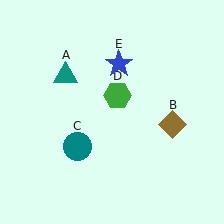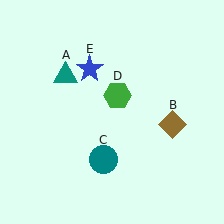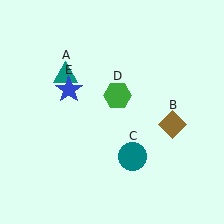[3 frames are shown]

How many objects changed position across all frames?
2 objects changed position: teal circle (object C), blue star (object E).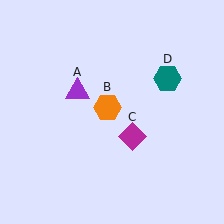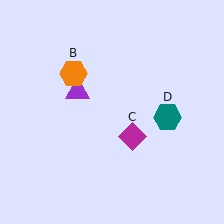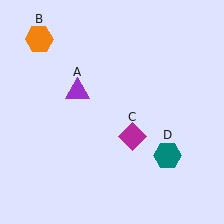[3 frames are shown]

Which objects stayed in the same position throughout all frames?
Purple triangle (object A) and magenta diamond (object C) remained stationary.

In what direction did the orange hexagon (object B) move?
The orange hexagon (object B) moved up and to the left.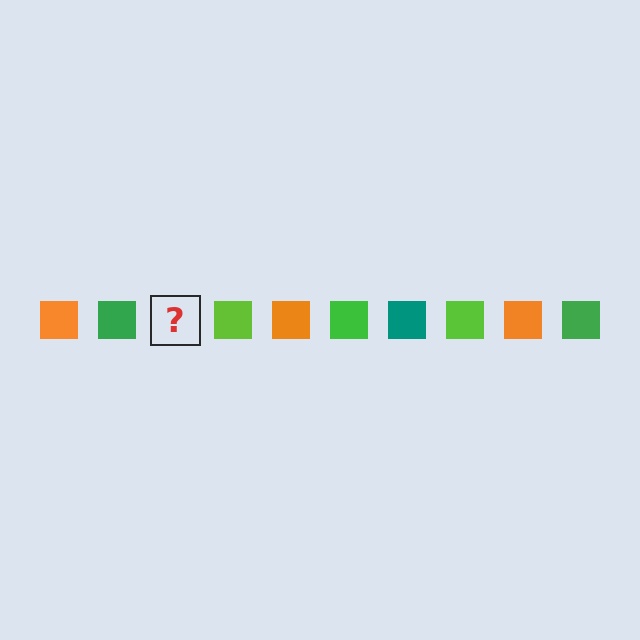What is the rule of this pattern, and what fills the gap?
The rule is that the pattern cycles through orange, green, teal, lime squares. The gap should be filled with a teal square.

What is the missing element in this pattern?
The missing element is a teal square.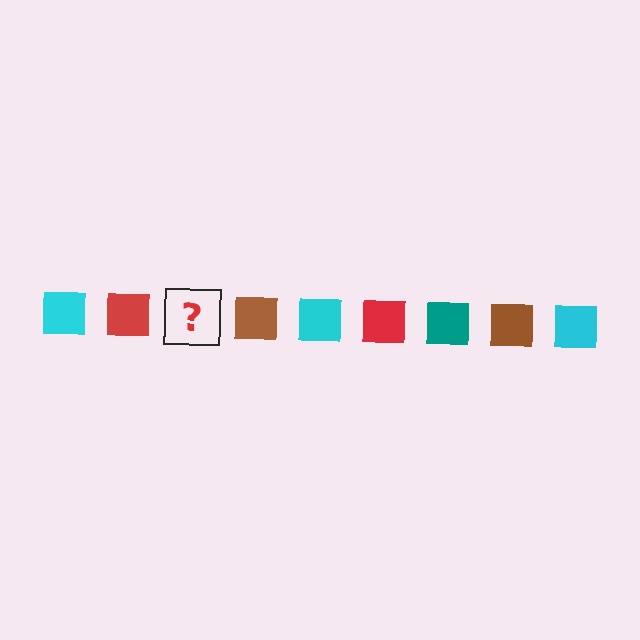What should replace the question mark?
The question mark should be replaced with a teal square.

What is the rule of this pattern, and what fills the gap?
The rule is that the pattern cycles through cyan, red, teal, brown squares. The gap should be filled with a teal square.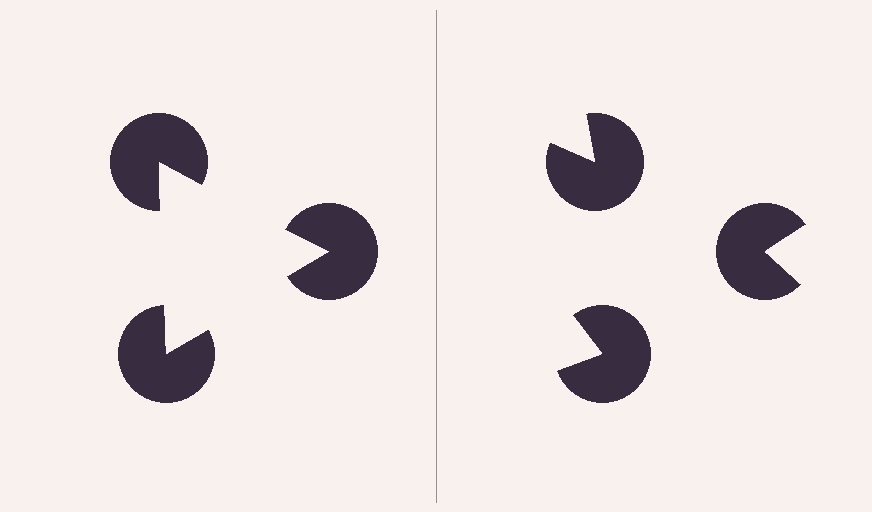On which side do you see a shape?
An illusory triangle appears on the left side. On the right side the wedge cuts are rotated, so no coherent shape forms.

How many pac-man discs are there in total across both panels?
6 — 3 on each side.